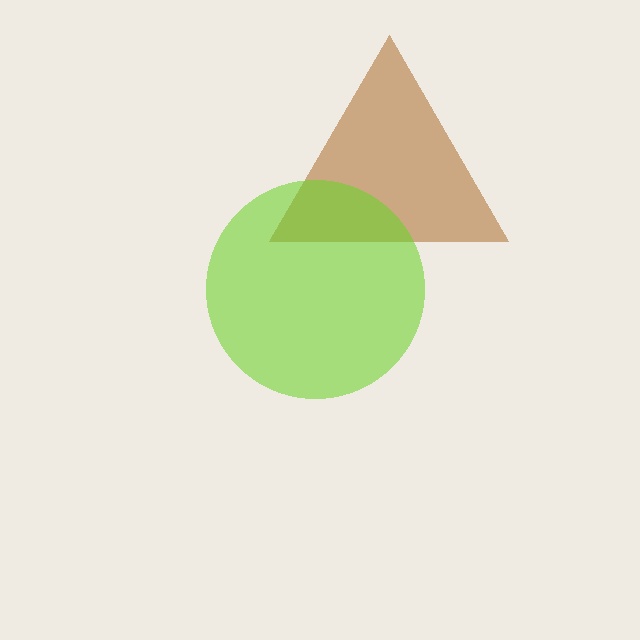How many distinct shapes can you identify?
There are 2 distinct shapes: a brown triangle, a lime circle.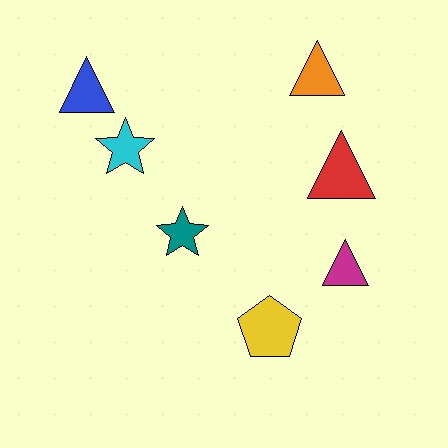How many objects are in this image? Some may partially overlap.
There are 7 objects.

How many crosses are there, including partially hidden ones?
There are no crosses.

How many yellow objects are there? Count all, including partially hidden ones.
There is 1 yellow object.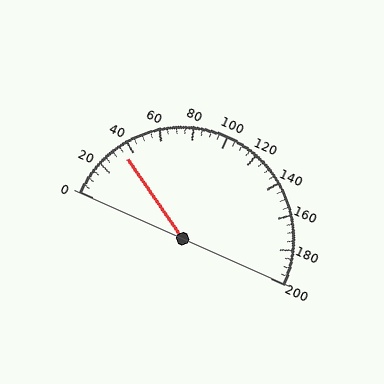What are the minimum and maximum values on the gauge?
The gauge ranges from 0 to 200.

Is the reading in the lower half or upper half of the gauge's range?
The reading is in the lower half of the range (0 to 200).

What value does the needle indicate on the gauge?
The needle indicates approximately 35.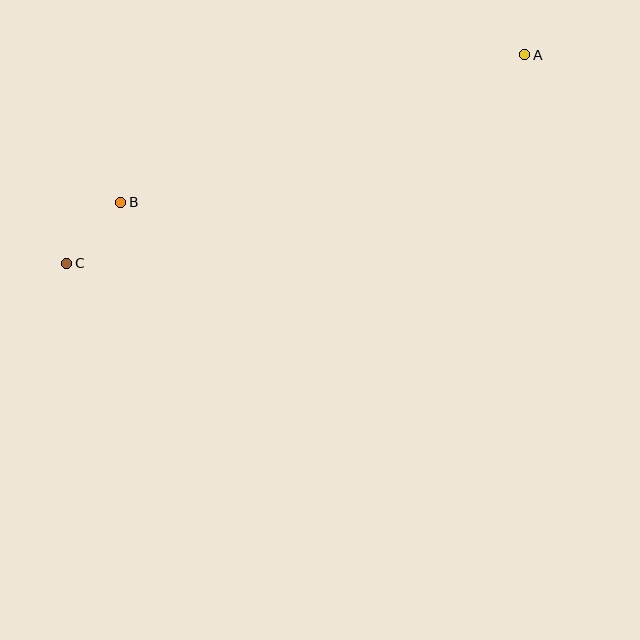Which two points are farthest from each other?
Points A and C are farthest from each other.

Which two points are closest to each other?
Points B and C are closest to each other.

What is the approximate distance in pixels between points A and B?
The distance between A and B is approximately 430 pixels.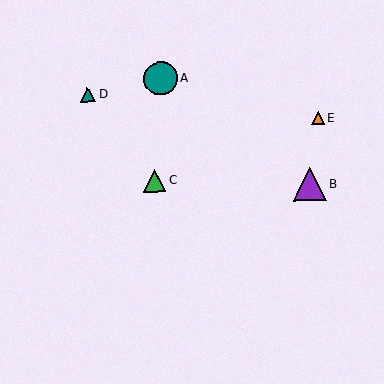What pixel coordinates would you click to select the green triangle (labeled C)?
Click at (154, 181) to select the green triangle C.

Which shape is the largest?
The teal circle (labeled A) is the largest.